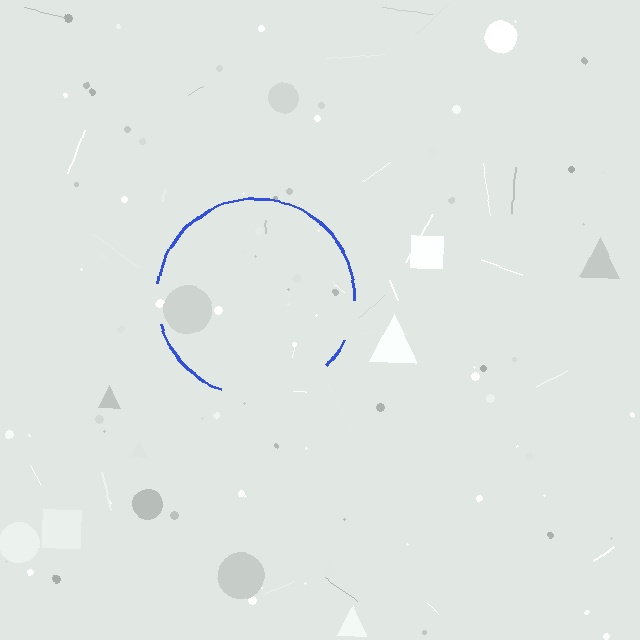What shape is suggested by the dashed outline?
The dashed outline suggests a circle.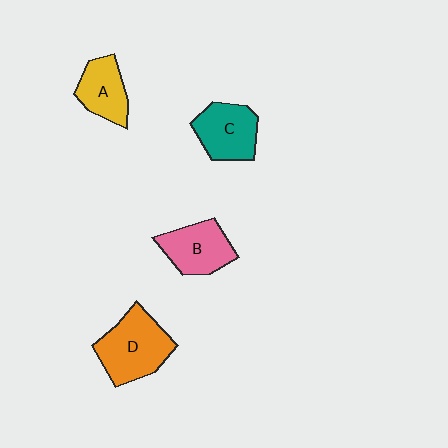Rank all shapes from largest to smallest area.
From largest to smallest: D (orange), C (teal), B (pink), A (yellow).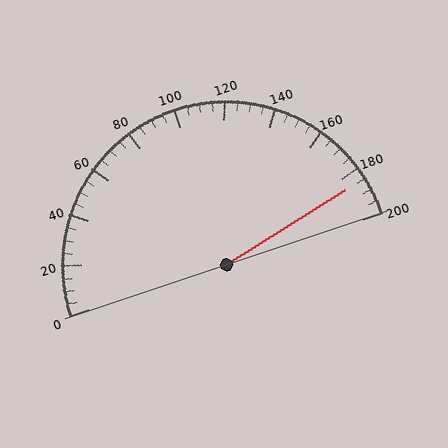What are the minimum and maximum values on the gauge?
The gauge ranges from 0 to 200.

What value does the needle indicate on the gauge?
The needle indicates approximately 185.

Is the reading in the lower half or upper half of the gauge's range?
The reading is in the upper half of the range (0 to 200).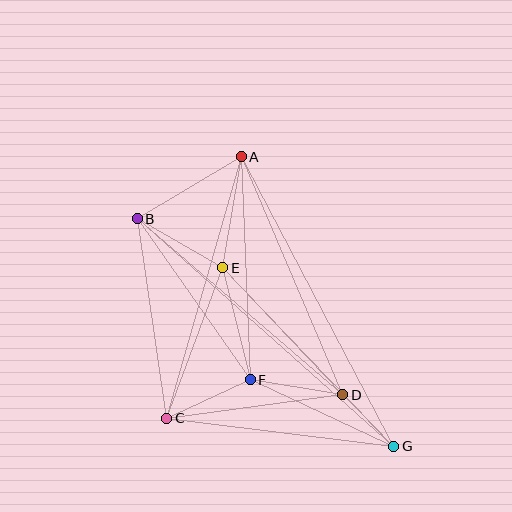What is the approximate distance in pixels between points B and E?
The distance between B and E is approximately 99 pixels.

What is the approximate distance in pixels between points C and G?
The distance between C and G is approximately 229 pixels.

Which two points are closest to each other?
Points D and G are closest to each other.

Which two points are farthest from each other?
Points B and G are farthest from each other.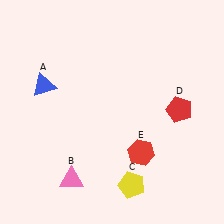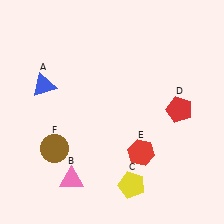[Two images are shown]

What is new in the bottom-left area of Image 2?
A brown circle (F) was added in the bottom-left area of Image 2.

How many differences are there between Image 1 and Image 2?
There is 1 difference between the two images.